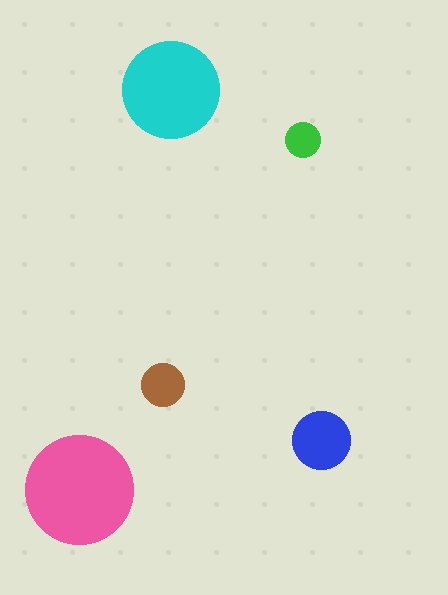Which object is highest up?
The cyan circle is topmost.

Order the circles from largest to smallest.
the pink one, the cyan one, the blue one, the brown one, the green one.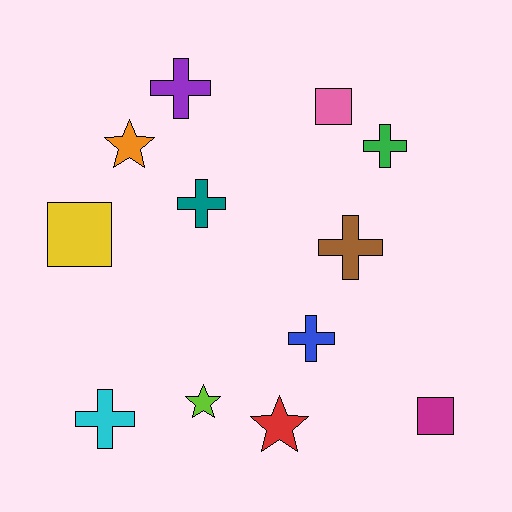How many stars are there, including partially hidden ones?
There are 3 stars.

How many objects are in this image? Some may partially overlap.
There are 12 objects.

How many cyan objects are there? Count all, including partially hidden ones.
There is 1 cyan object.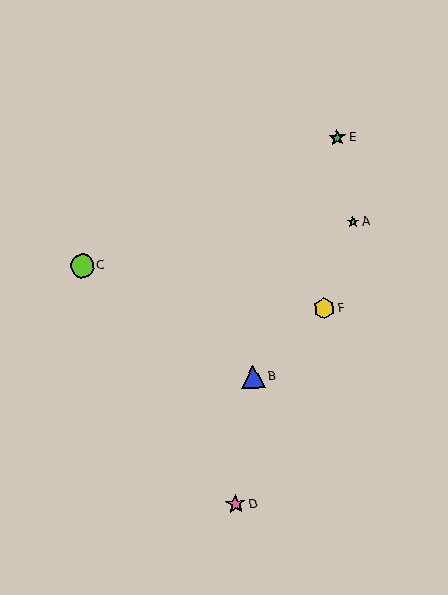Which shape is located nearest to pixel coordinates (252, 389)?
The blue triangle (labeled B) at (253, 377) is nearest to that location.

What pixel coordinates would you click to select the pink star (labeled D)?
Click at (236, 504) to select the pink star D.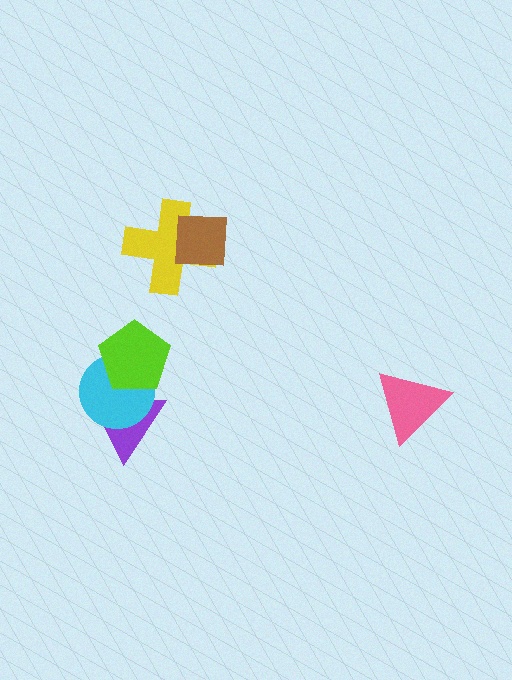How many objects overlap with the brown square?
1 object overlaps with the brown square.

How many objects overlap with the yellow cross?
1 object overlaps with the yellow cross.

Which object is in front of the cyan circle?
The lime pentagon is in front of the cyan circle.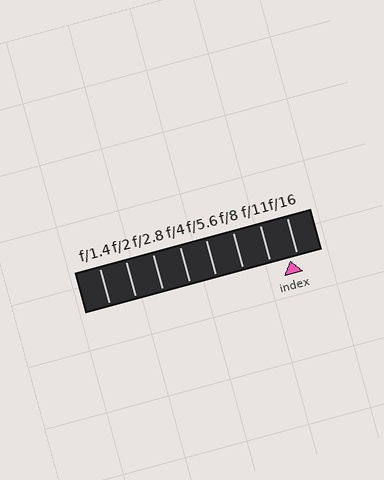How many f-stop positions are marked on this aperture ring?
There are 8 f-stop positions marked.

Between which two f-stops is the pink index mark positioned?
The index mark is between f/11 and f/16.